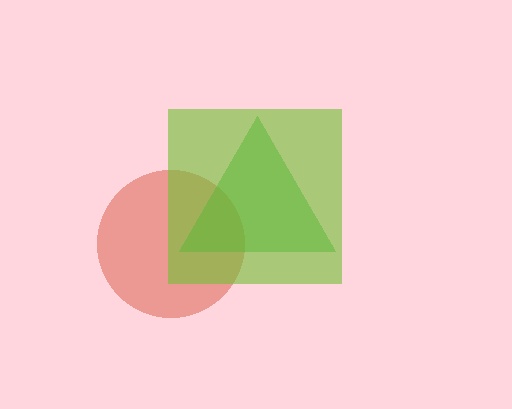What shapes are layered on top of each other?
The layered shapes are: a red circle, a green triangle, a lime square.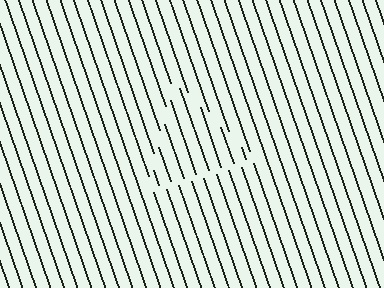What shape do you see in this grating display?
An illusory triangle. The interior of the shape contains the same grating, shifted by half a period — the contour is defined by the phase discontinuity where line-ends from the inner and outer gratings abut.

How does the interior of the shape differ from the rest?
The interior of the shape contains the same grating, shifted by half a period — the contour is defined by the phase discontinuity where line-ends from the inner and outer gratings abut.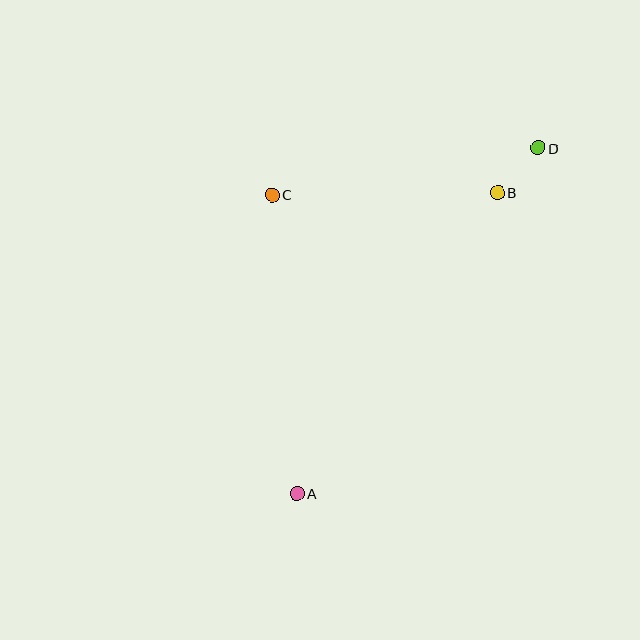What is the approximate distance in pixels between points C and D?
The distance between C and D is approximately 270 pixels.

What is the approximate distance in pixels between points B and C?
The distance between B and C is approximately 225 pixels.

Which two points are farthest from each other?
Points A and D are farthest from each other.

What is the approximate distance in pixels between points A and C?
The distance between A and C is approximately 299 pixels.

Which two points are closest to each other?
Points B and D are closest to each other.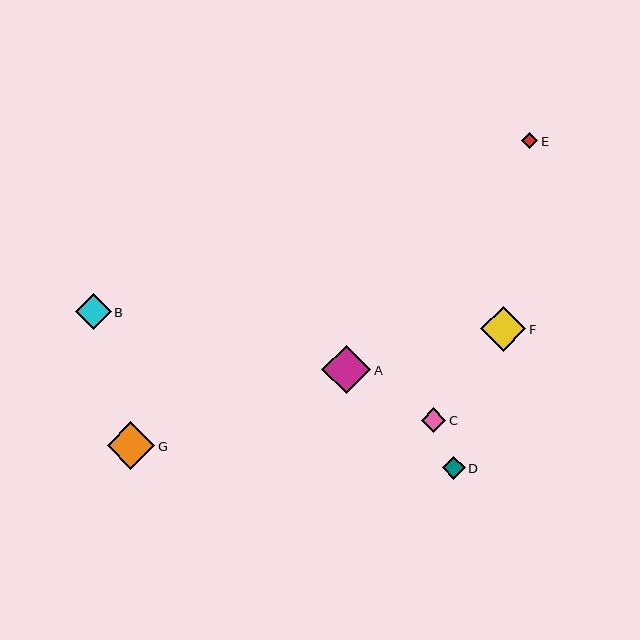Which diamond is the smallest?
Diamond E is the smallest with a size of approximately 16 pixels.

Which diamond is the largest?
Diamond A is the largest with a size of approximately 49 pixels.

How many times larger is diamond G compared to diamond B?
Diamond G is approximately 1.3 times the size of diamond B.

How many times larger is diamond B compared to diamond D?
Diamond B is approximately 1.6 times the size of diamond D.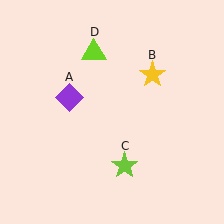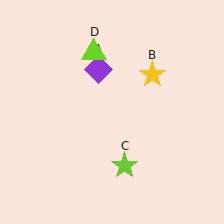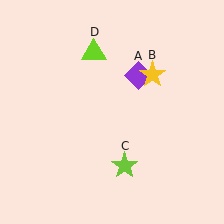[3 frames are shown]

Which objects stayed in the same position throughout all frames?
Yellow star (object B) and lime star (object C) and lime triangle (object D) remained stationary.